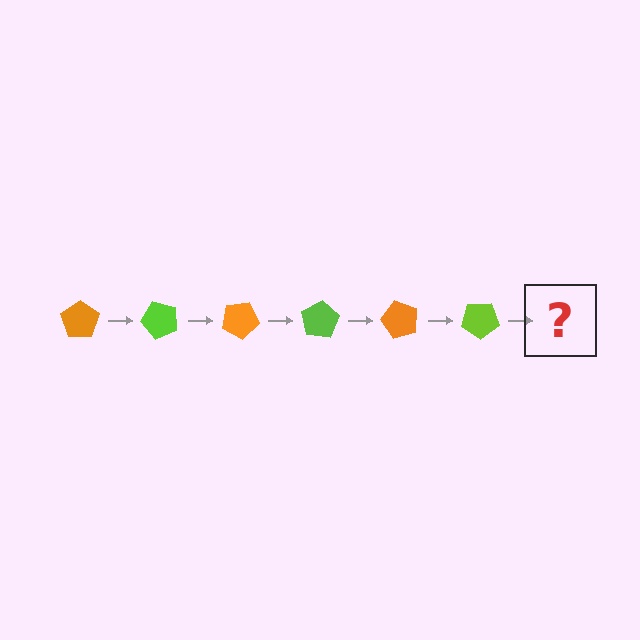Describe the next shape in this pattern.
It should be an orange pentagon, rotated 300 degrees from the start.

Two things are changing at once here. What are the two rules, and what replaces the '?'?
The two rules are that it rotates 50 degrees each step and the color cycles through orange and lime. The '?' should be an orange pentagon, rotated 300 degrees from the start.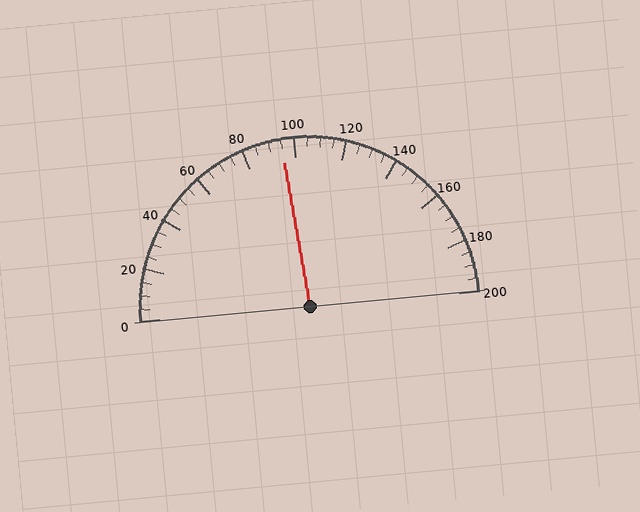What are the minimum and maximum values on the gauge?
The gauge ranges from 0 to 200.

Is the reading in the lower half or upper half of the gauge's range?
The reading is in the lower half of the range (0 to 200).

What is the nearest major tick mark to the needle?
The nearest major tick mark is 100.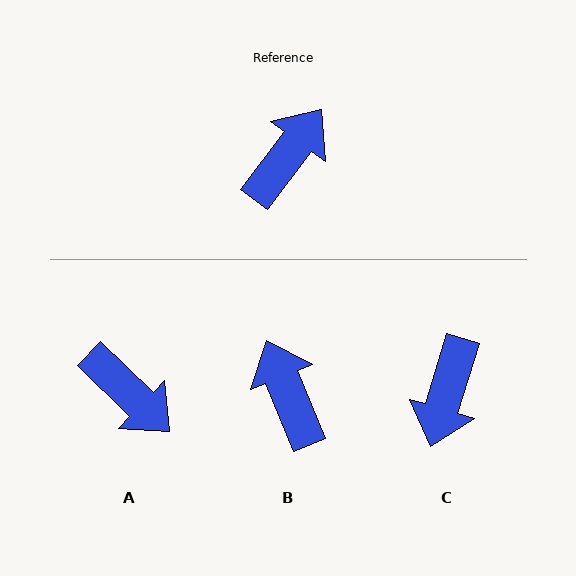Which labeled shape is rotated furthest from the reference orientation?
C, about 160 degrees away.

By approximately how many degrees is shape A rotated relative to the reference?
Approximately 97 degrees clockwise.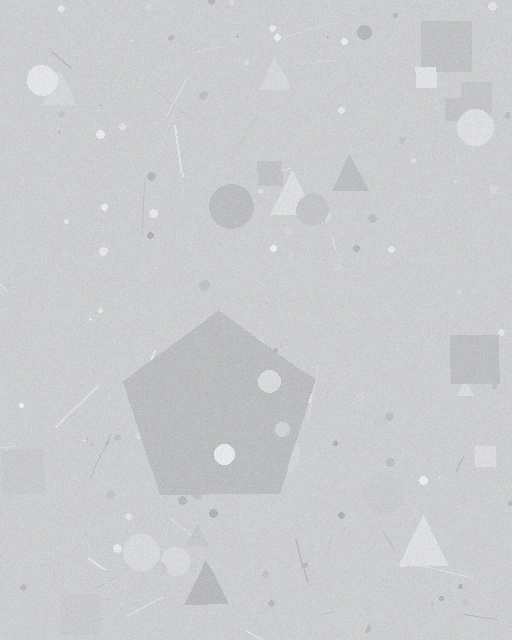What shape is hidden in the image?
A pentagon is hidden in the image.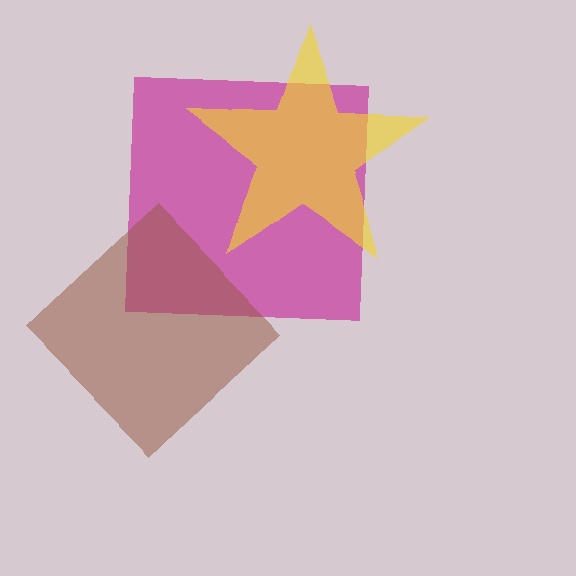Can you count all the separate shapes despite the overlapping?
Yes, there are 3 separate shapes.